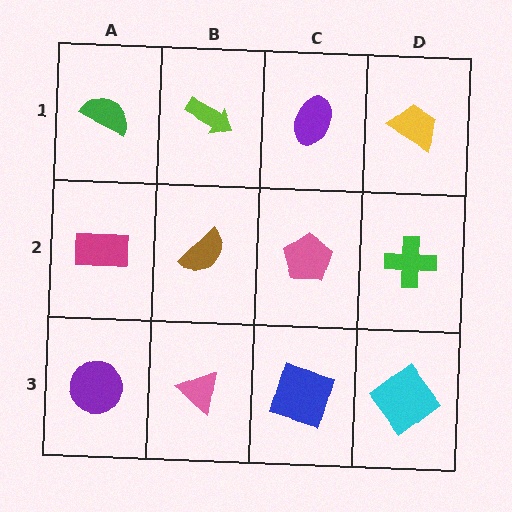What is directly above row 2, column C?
A purple ellipse.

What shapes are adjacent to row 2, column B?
A lime arrow (row 1, column B), a pink triangle (row 3, column B), a magenta rectangle (row 2, column A), a pink pentagon (row 2, column C).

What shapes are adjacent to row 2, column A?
A green semicircle (row 1, column A), a purple circle (row 3, column A), a brown semicircle (row 2, column B).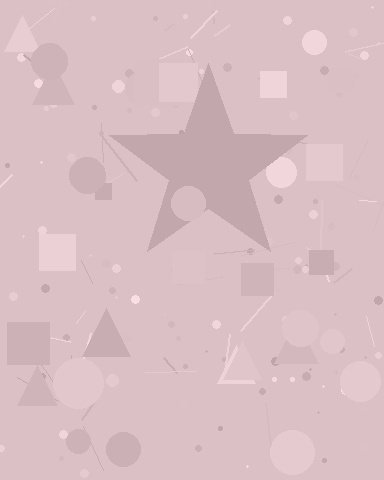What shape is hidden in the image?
A star is hidden in the image.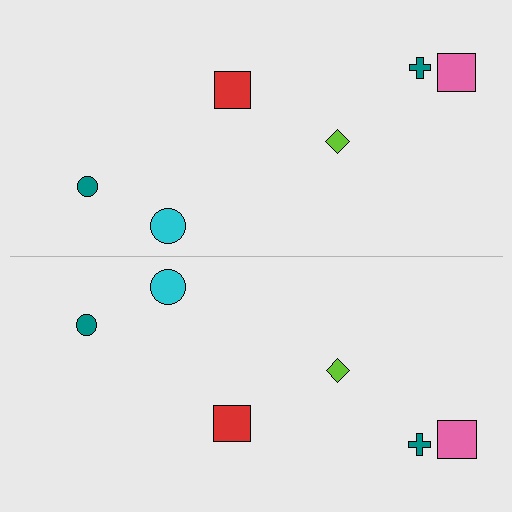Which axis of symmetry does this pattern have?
The pattern has a horizontal axis of symmetry running through the center of the image.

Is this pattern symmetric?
Yes, this pattern has bilateral (reflection) symmetry.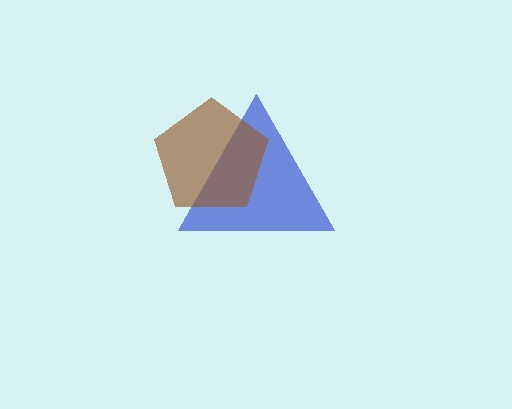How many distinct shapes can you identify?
There are 2 distinct shapes: a blue triangle, a brown pentagon.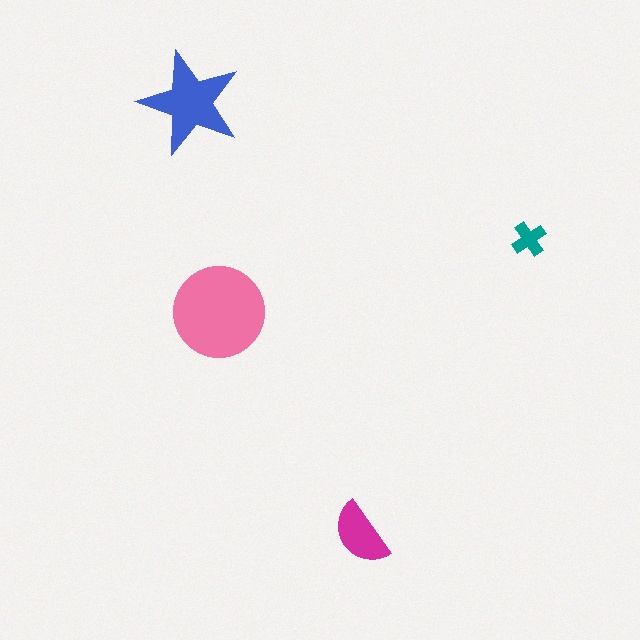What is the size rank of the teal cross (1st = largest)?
4th.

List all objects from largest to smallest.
The pink circle, the blue star, the magenta semicircle, the teal cross.